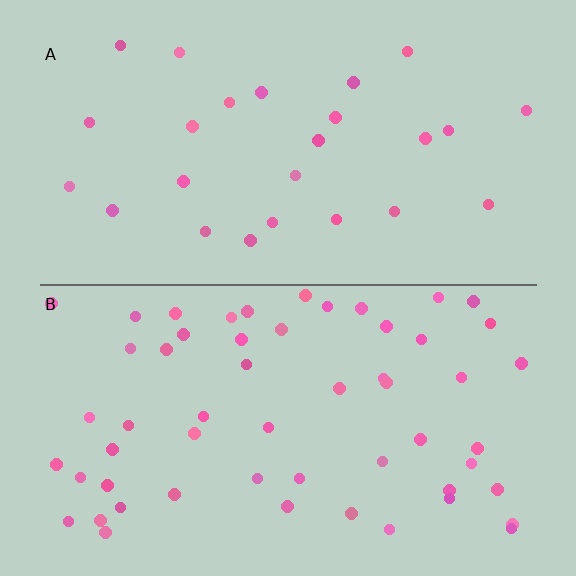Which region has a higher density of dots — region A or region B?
B (the bottom).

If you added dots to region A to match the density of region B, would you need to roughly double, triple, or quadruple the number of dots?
Approximately double.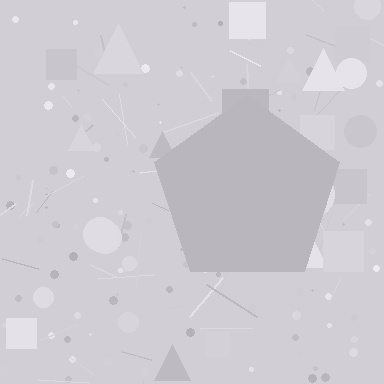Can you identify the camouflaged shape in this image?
The camouflaged shape is a pentagon.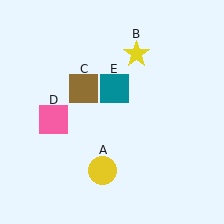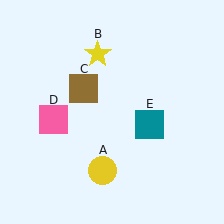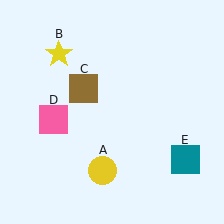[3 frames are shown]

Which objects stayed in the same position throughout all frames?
Yellow circle (object A) and brown square (object C) and pink square (object D) remained stationary.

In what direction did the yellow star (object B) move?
The yellow star (object B) moved left.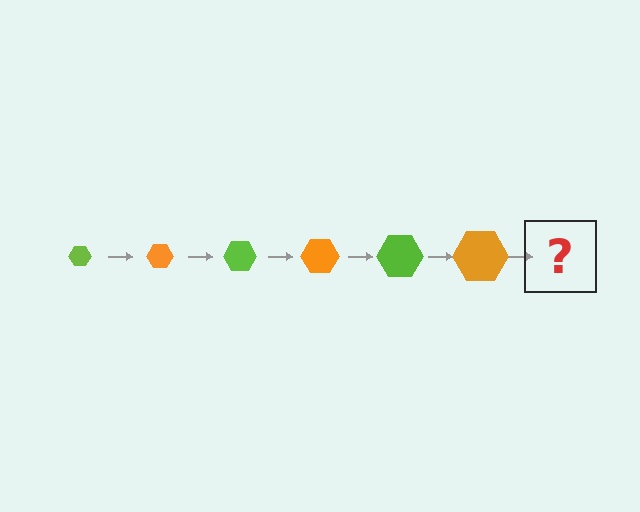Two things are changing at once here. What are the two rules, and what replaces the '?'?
The two rules are that the hexagon grows larger each step and the color cycles through lime and orange. The '?' should be a lime hexagon, larger than the previous one.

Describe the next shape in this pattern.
It should be a lime hexagon, larger than the previous one.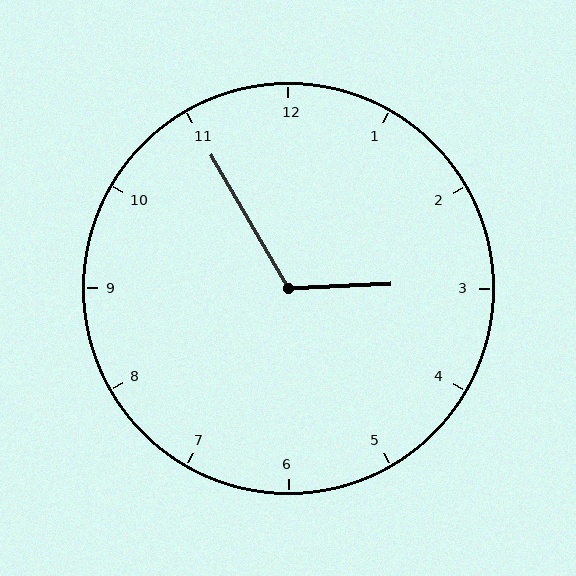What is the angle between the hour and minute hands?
Approximately 118 degrees.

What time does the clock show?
2:55.